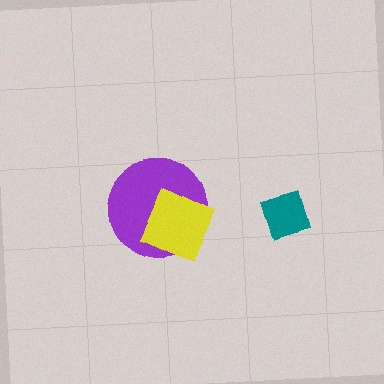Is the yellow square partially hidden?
No, no other shape covers it.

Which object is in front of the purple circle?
The yellow square is in front of the purple circle.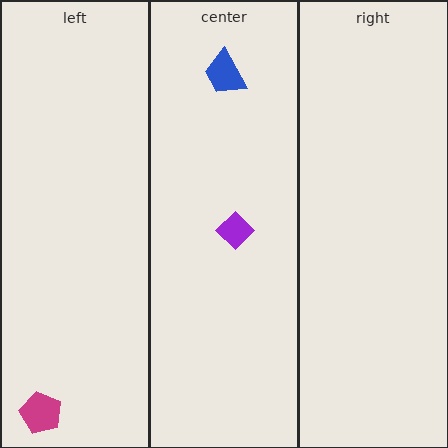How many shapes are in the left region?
1.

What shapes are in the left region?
The magenta pentagon.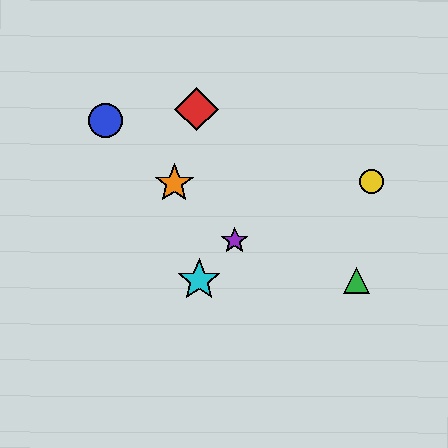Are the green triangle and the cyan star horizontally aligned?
Yes, both are at y≈281.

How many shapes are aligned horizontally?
2 shapes (the green triangle, the cyan star) are aligned horizontally.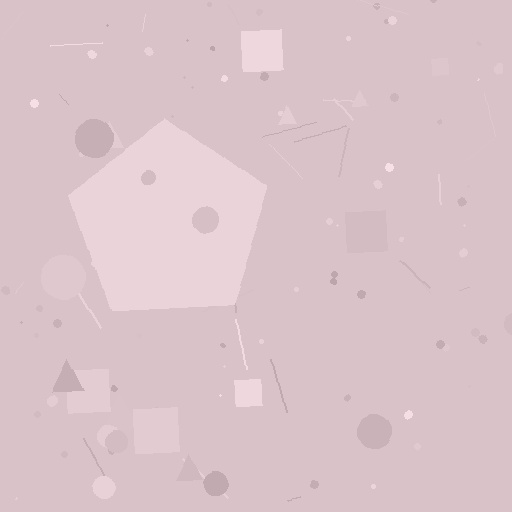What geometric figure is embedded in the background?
A pentagon is embedded in the background.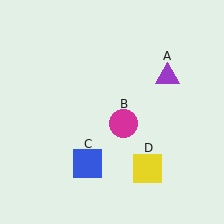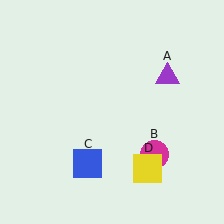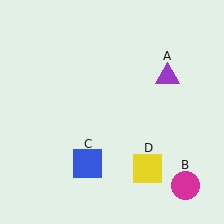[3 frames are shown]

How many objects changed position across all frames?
1 object changed position: magenta circle (object B).